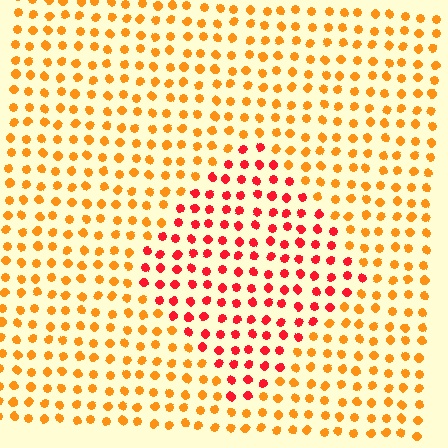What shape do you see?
I see a diamond.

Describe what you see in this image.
The image is filled with small orange elements in a uniform arrangement. A diamond-shaped region is visible where the elements are tinted to a slightly different hue, forming a subtle color boundary.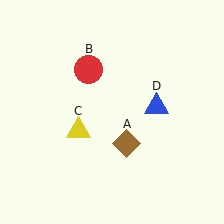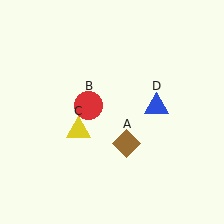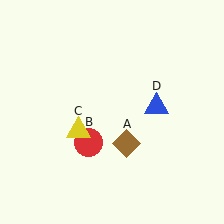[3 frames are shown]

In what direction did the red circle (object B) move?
The red circle (object B) moved down.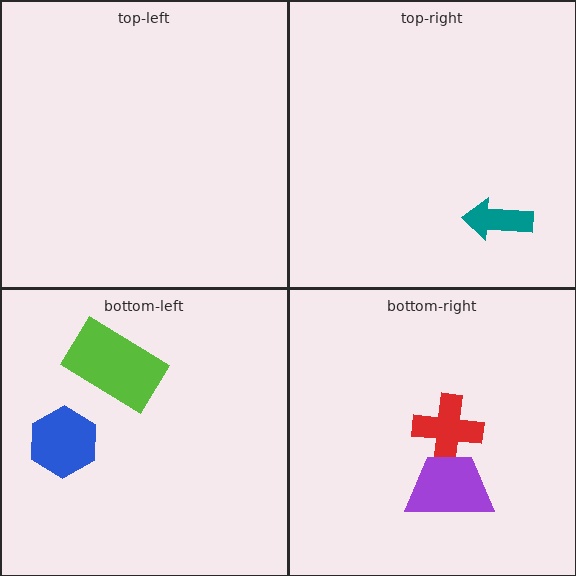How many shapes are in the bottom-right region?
2.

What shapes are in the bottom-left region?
The blue hexagon, the lime rectangle.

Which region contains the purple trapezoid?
The bottom-right region.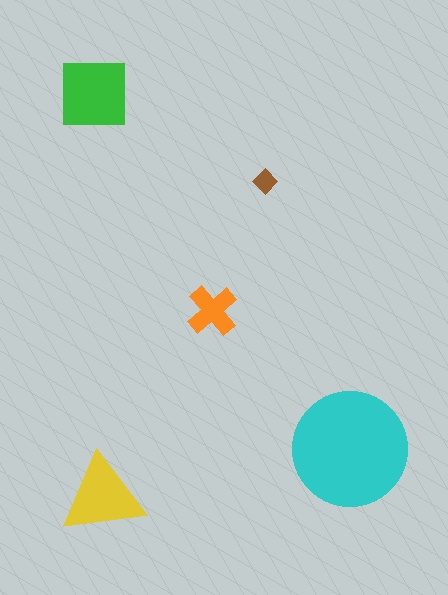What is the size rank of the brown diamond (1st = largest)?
5th.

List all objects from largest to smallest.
The cyan circle, the green square, the yellow triangle, the orange cross, the brown diamond.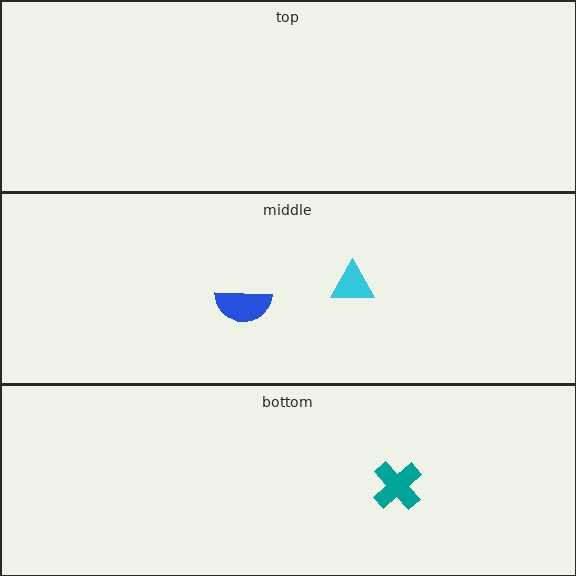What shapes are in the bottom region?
The teal cross.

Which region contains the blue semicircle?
The middle region.